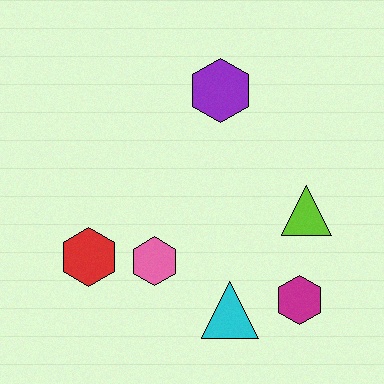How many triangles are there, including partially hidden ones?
There are 2 triangles.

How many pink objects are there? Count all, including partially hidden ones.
There is 1 pink object.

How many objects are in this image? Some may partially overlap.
There are 6 objects.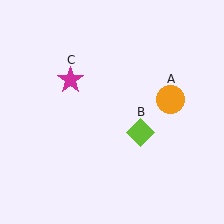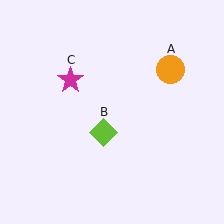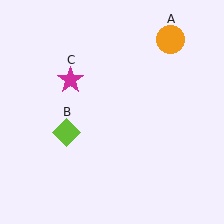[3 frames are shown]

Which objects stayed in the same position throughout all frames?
Magenta star (object C) remained stationary.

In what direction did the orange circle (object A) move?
The orange circle (object A) moved up.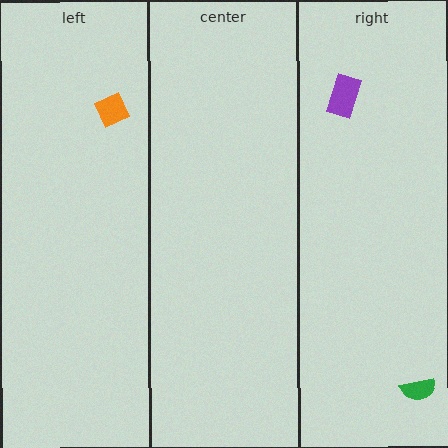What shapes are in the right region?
The green semicircle, the purple rectangle.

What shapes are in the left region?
The orange diamond.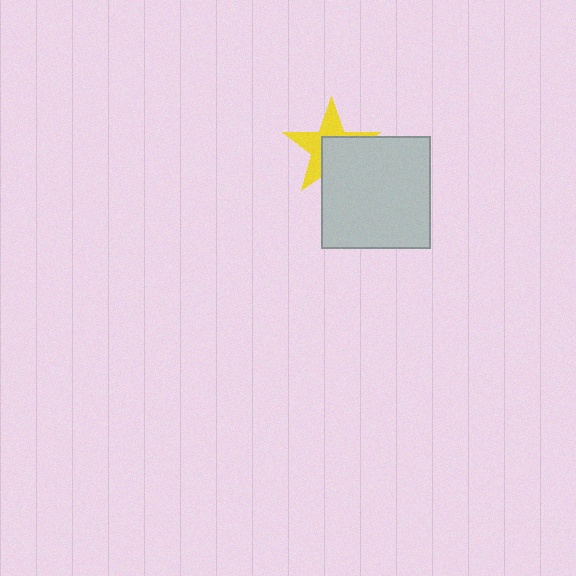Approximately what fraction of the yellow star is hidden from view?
Roughly 49% of the yellow star is hidden behind the light gray rectangle.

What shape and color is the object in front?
The object in front is a light gray rectangle.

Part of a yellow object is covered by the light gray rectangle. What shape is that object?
It is a star.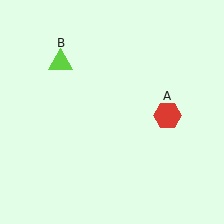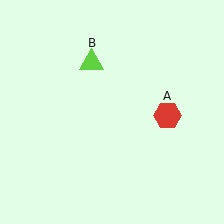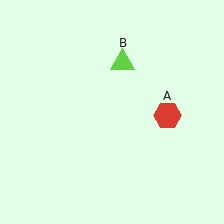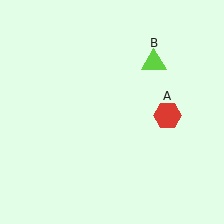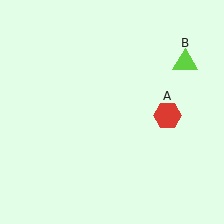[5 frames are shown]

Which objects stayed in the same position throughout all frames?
Red hexagon (object A) remained stationary.